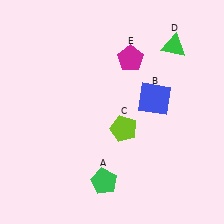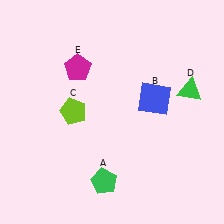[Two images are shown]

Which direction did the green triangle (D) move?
The green triangle (D) moved down.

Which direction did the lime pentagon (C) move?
The lime pentagon (C) moved left.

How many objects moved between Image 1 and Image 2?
3 objects moved between the two images.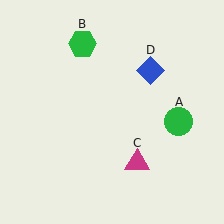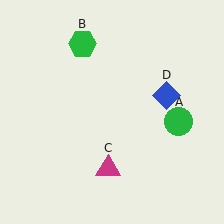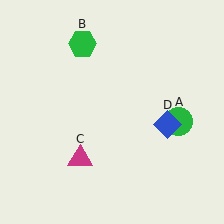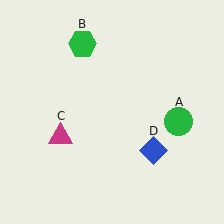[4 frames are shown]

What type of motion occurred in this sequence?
The magenta triangle (object C), blue diamond (object D) rotated clockwise around the center of the scene.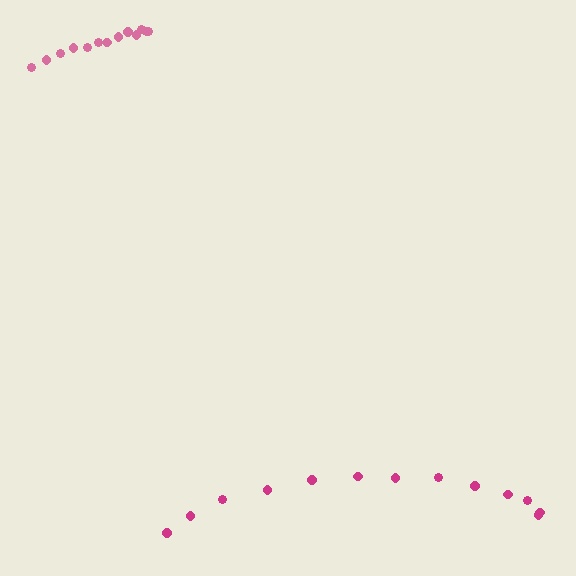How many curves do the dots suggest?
There are 2 distinct paths.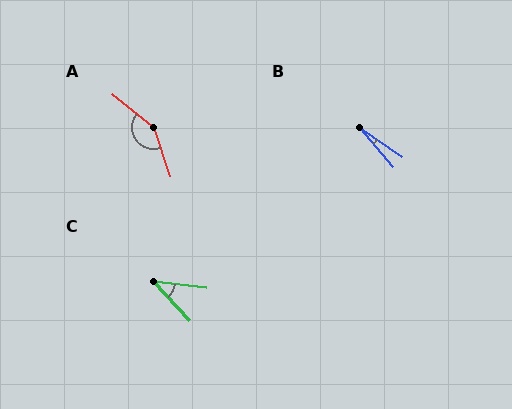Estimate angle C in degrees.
Approximately 41 degrees.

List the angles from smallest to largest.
B (15°), C (41°), A (147°).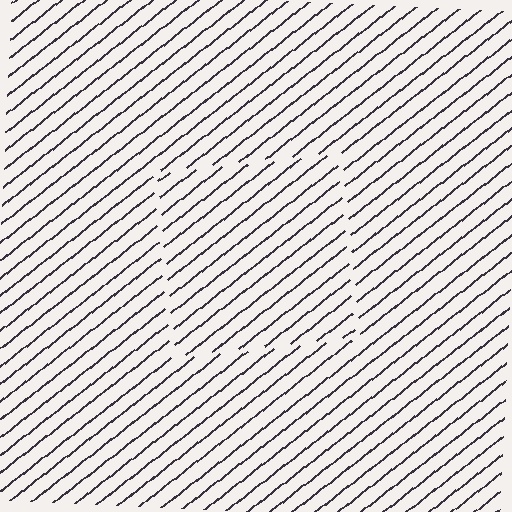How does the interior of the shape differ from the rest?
The interior of the shape contains the same grating, shifted by half a period — the contour is defined by the phase discontinuity where line-ends from the inner and outer gratings abut.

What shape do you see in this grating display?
An illusory square. The interior of the shape contains the same grating, shifted by half a period — the contour is defined by the phase discontinuity where line-ends from the inner and outer gratings abut.